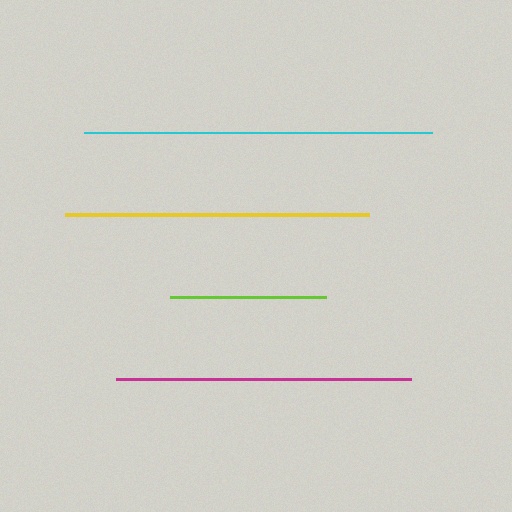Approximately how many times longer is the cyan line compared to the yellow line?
The cyan line is approximately 1.1 times the length of the yellow line.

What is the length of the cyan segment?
The cyan segment is approximately 347 pixels long.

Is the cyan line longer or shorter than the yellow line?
The cyan line is longer than the yellow line.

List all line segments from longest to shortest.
From longest to shortest: cyan, yellow, magenta, lime.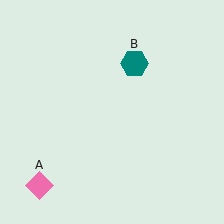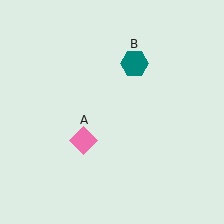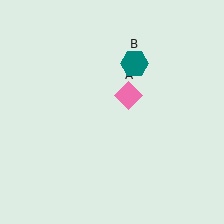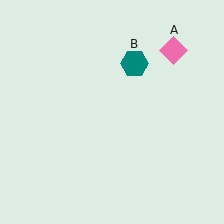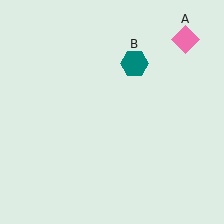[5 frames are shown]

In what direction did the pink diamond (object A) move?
The pink diamond (object A) moved up and to the right.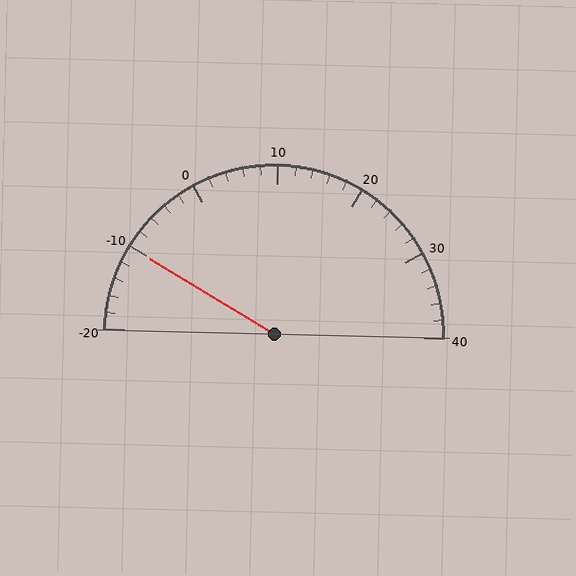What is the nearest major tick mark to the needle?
The nearest major tick mark is -10.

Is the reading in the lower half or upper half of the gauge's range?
The reading is in the lower half of the range (-20 to 40).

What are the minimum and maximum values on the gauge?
The gauge ranges from -20 to 40.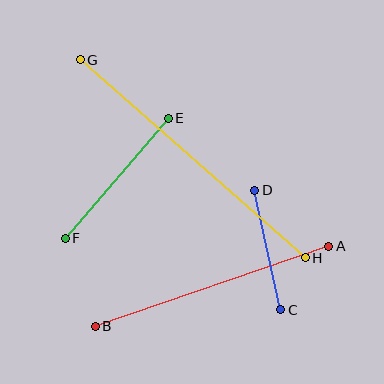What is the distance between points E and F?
The distance is approximately 158 pixels.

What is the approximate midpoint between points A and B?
The midpoint is at approximately (212, 286) pixels.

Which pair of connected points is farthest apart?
Points G and H are farthest apart.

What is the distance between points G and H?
The distance is approximately 300 pixels.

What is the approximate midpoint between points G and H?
The midpoint is at approximately (193, 159) pixels.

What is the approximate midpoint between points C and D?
The midpoint is at approximately (268, 250) pixels.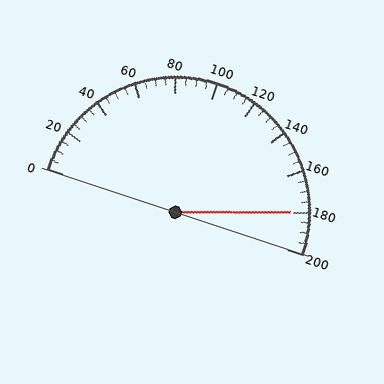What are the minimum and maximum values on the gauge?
The gauge ranges from 0 to 200.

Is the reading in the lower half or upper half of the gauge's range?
The reading is in the upper half of the range (0 to 200).